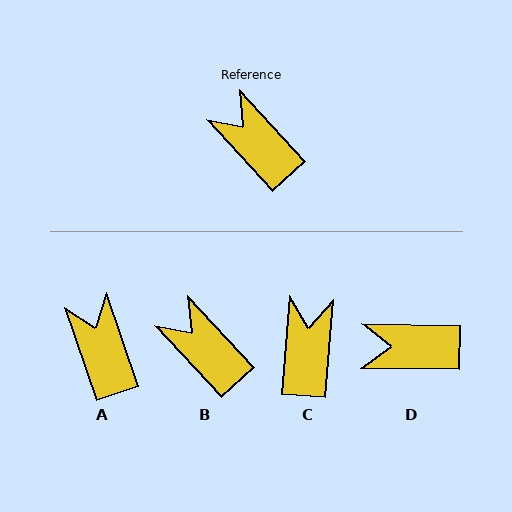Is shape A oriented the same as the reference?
No, it is off by about 24 degrees.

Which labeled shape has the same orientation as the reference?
B.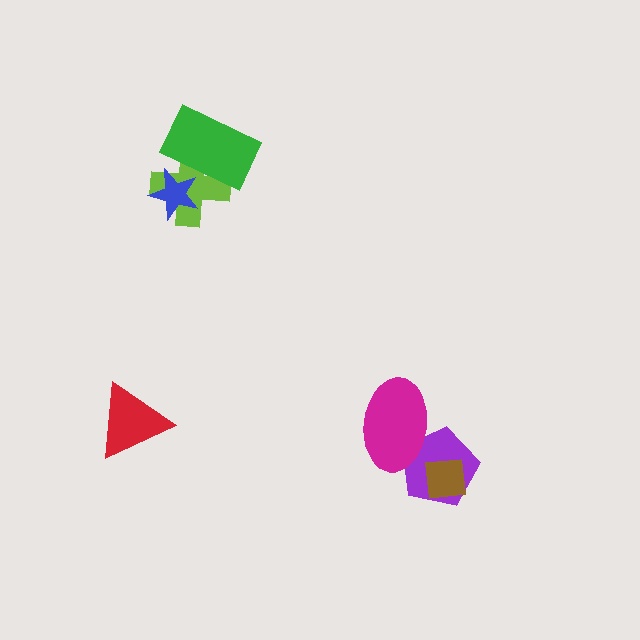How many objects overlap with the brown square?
1 object overlaps with the brown square.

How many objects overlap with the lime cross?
2 objects overlap with the lime cross.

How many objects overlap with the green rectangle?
2 objects overlap with the green rectangle.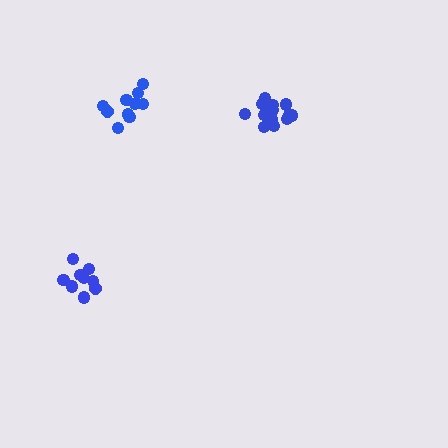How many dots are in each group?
Group 1: 10 dots, Group 2: 9 dots, Group 3: 15 dots (34 total).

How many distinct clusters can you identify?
There are 3 distinct clusters.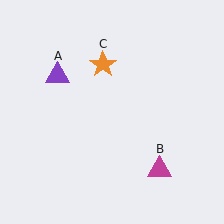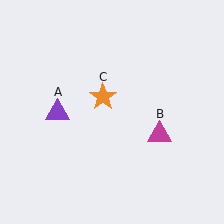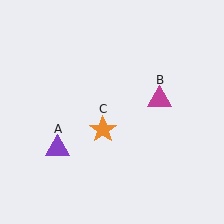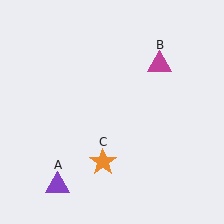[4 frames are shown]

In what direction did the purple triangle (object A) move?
The purple triangle (object A) moved down.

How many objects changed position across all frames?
3 objects changed position: purple triangle (object A), magenta triangle (object B), orange star (object C).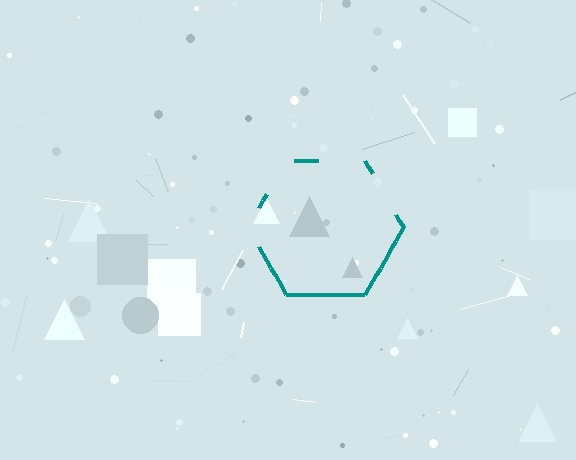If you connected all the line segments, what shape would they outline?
They would outline a hexagon.